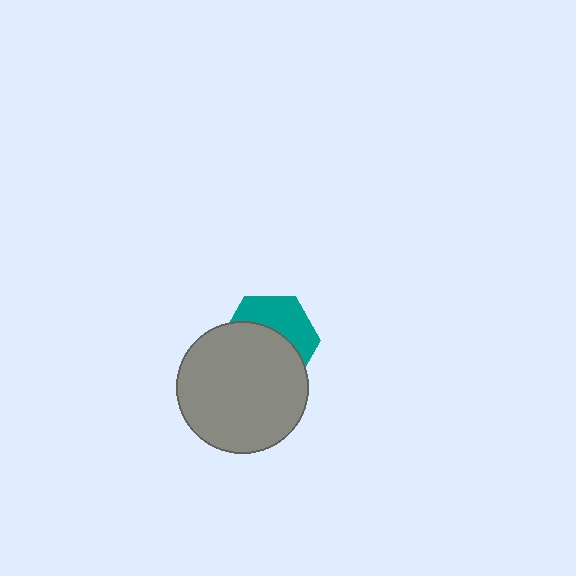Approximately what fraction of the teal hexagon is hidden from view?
Roughly 59% of the teal hexagon is hidden behind the gray circle.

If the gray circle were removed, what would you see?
You would see the complete teal hexagon.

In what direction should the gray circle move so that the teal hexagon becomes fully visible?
The gray circle should move down. That is the shortest direction to clear the overlap and leave the teal hexagon fully visible.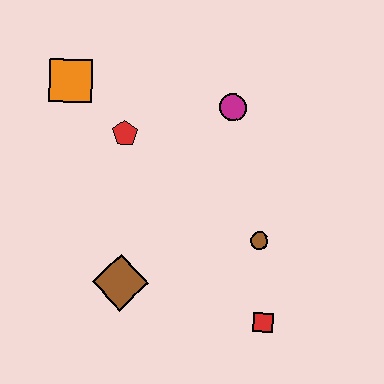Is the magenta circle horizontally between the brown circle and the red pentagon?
Yes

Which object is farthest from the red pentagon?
The red square is farthest from the red pentagon.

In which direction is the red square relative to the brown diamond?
The red square is to the right of the brown diamond.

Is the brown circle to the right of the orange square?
Yes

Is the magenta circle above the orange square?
No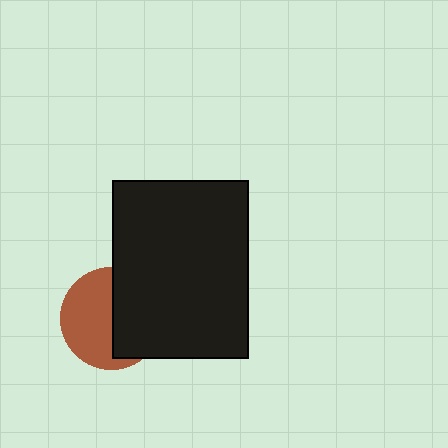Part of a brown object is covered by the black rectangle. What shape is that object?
It is a circle.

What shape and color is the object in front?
The object in front is a black rectangle.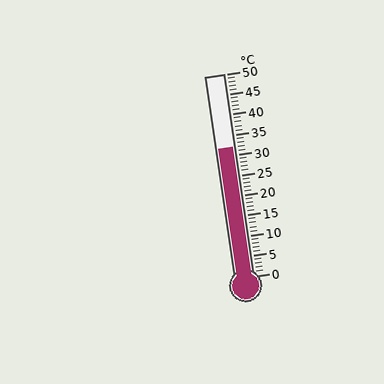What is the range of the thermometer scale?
The thermometer scale ranges from 0°C to 50°C.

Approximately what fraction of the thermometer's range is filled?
The thermometer is filled to approximately 65% of its range.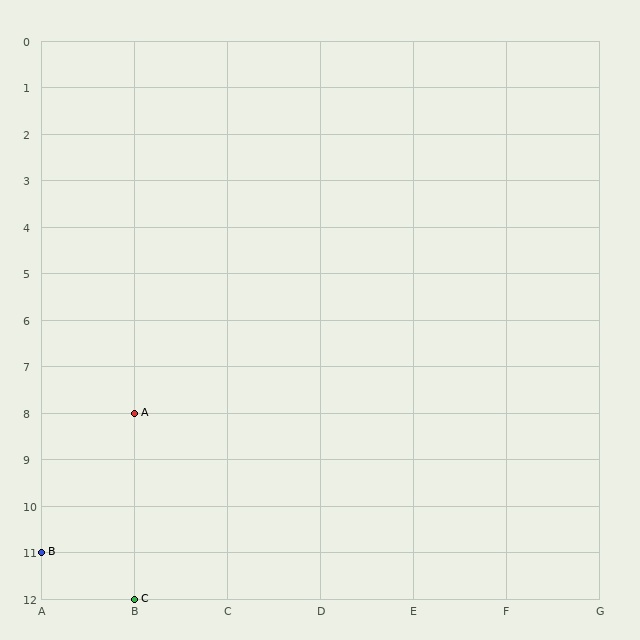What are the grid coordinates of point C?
Point C is at grid coordinates (B, 12).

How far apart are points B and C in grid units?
Points B and C are 1 column and 1 row apart (about 1.4 grid units diagonally).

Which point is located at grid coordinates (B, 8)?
Point A is at (B, 8).